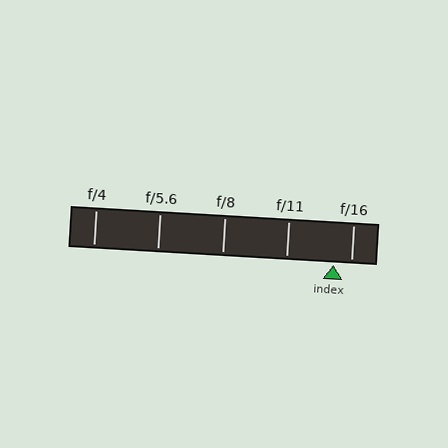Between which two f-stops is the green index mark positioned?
The index mark is between f/11 and f/16.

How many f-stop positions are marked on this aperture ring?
There are 5 f-stop positions marked.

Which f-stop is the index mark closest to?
The index mark is closest to f/16.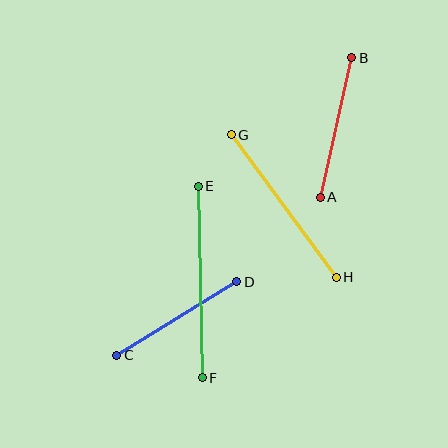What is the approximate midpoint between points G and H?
The midpoint is at approximately (284, 206) pixels.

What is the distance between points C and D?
The distance is approximately 141 pixels.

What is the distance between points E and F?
The distance is approximately 191 pixels.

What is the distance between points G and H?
The distance is approximately 177 pixels.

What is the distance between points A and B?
The distance is approximately 143 pixels.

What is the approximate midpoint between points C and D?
The midpoint is at approximately (177, 318) pixels.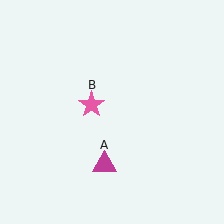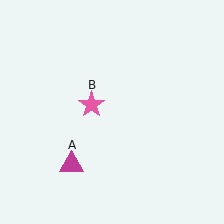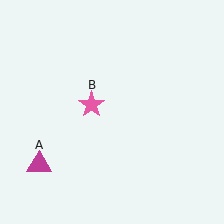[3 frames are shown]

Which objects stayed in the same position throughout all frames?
Pink star (object B) remained stationary.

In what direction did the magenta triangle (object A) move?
The magenta triangle (object A) moved left.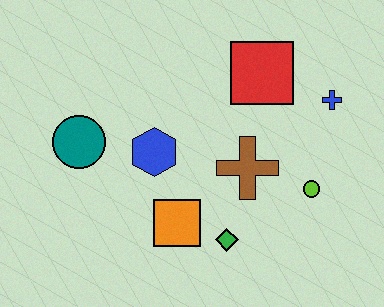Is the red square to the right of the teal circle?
Yes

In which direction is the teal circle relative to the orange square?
The teal circle is to the left of the orange square.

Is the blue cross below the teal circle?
No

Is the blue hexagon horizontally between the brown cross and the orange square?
No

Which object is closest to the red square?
The blue cross is closest to the red square.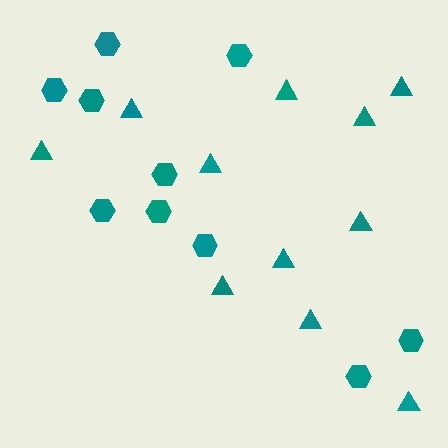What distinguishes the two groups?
There are 2 groups: one group of hexagons (10) and one group of triangles (11).